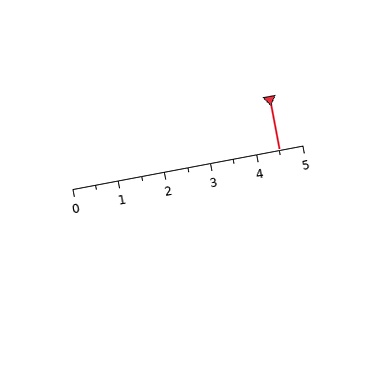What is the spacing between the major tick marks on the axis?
The major ticks are spaced 1 apart.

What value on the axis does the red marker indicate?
The marker indicates approximately 4.5.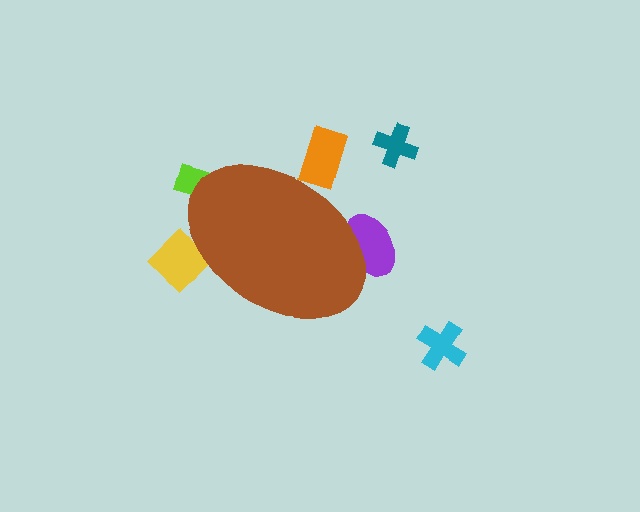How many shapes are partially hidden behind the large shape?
4 shapes are partially hidden.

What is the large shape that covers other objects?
A brown ellipse.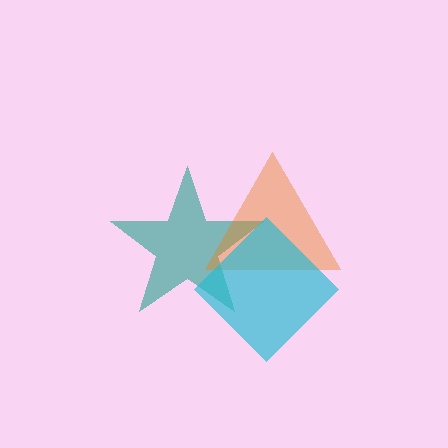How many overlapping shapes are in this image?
There are 3 overlapping shapes in the image.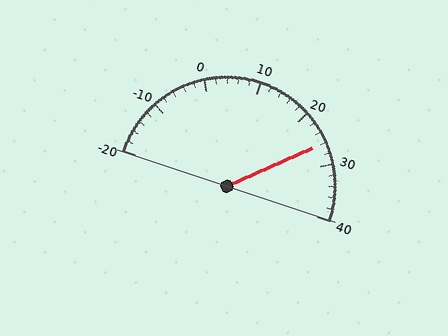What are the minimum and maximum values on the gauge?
The gauge ranges from -20 to 40.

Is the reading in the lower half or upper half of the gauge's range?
The reading is in the upper half of the range (-20 to 40).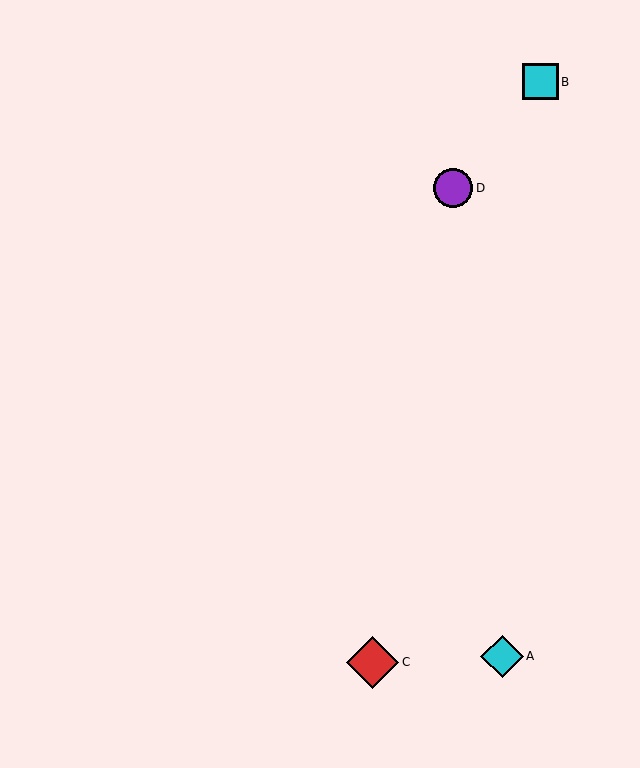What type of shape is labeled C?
Shape C is a red diamond.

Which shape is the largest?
The red diamond (labeled C) is the largest.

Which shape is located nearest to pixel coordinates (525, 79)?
The cyan square (labeled B) at (540, 82) is nearest to that location.